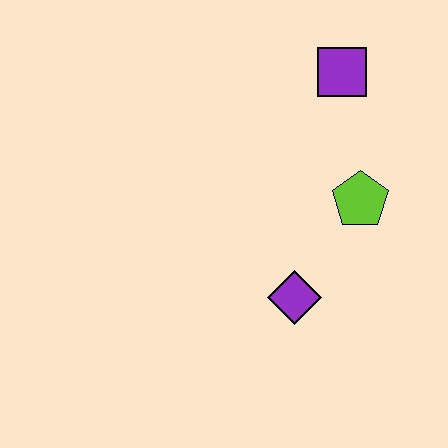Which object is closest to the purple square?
The lime pentagon is closest to the purple square.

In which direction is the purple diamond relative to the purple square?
The purple diamond is below the purple square.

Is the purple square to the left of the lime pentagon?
Yes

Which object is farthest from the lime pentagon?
The purple square is farthest from the lime pentagon.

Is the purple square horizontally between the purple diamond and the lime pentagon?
Yes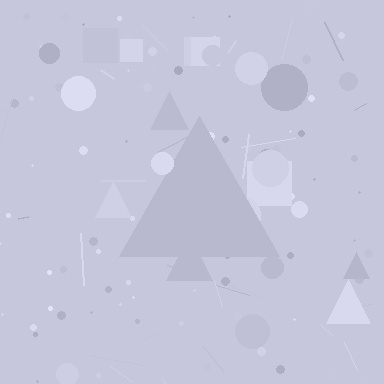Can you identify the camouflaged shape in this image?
The camouflaged shape is a triangle.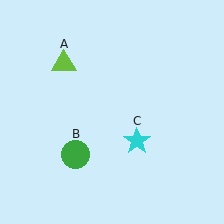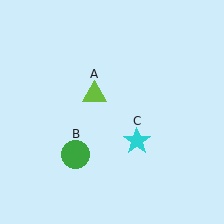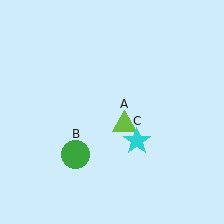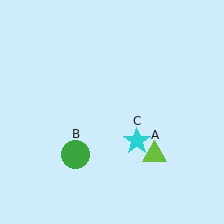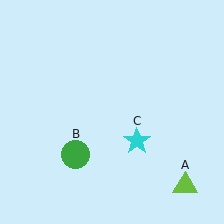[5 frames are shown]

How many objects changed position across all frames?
1 object changed position: lime triangle (object A).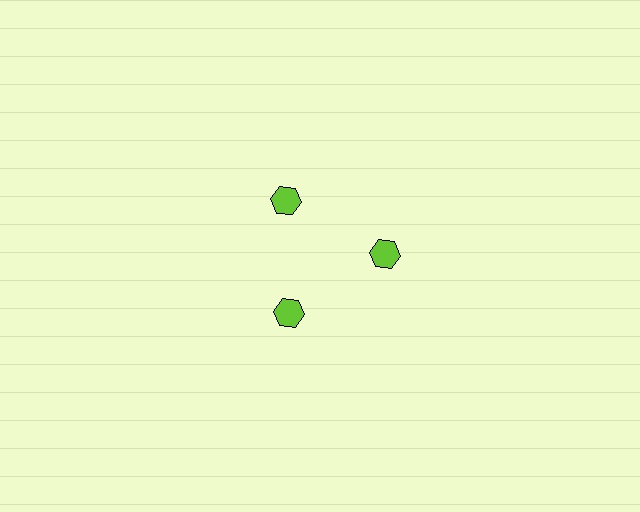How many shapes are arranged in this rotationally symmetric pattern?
There are 3 shapes, arranged in 3 groups of 1.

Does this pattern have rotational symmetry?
Yes, this pattern has 3-fold rotational symmetry. It looks the same after rotating 120 degrees around the center.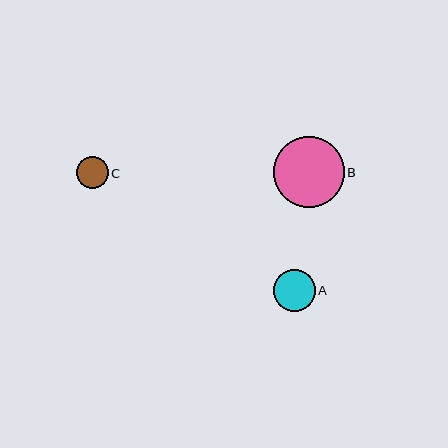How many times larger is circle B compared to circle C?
Circle B is approximately 2.2 times the size of circle C.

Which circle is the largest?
Circle B is the largest with a size of approximately 70 pixels.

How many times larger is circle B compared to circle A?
Circle B is approximately 1.7 times the size of circle A.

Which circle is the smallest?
Circle C is the smallest with a size of approximately 32 pixels.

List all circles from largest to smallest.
From largest to smallest: B, A, C.